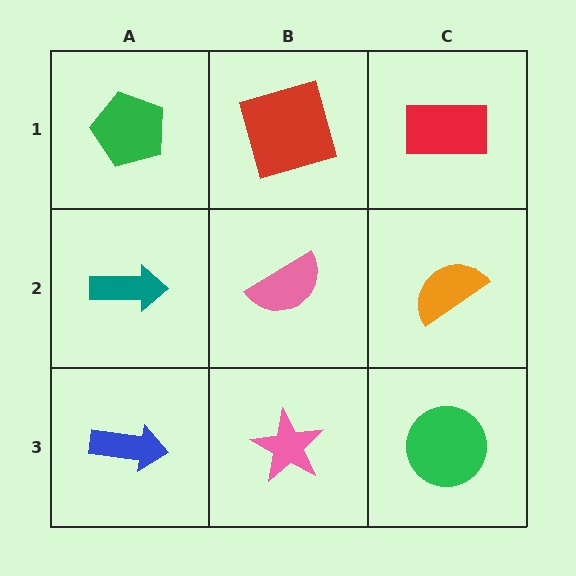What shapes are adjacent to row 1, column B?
A pink semicircle (row 2, column B), a green pentagon (row 1, column A), a red rectangle (row 1, column C).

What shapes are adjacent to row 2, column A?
A green pentagon (row 1, column A), a blue arrow (row 3, column A), a pink semicircle (row 2, column B).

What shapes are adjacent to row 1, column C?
An orange semicircle (row 2, column C), a red square (row 1, column B).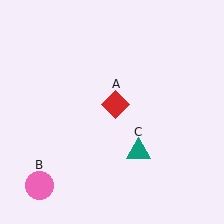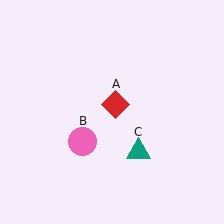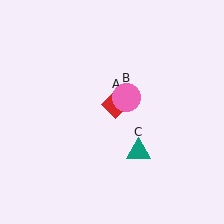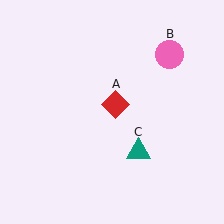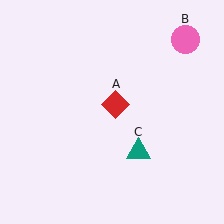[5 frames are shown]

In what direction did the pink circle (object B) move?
The pink circle (object B) moved up and to the right.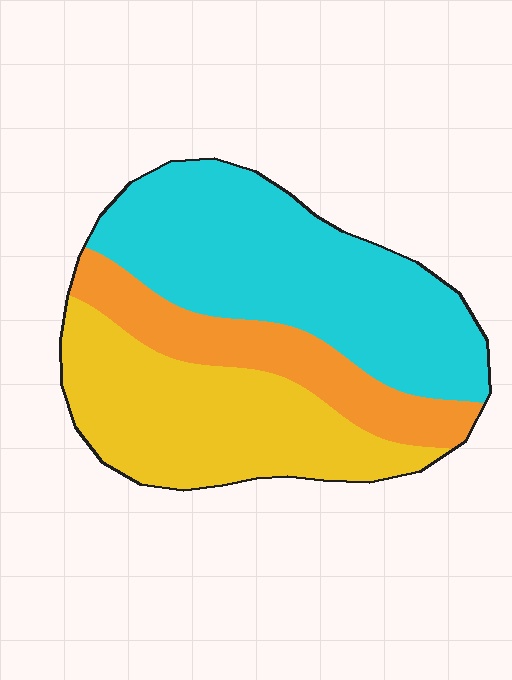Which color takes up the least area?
Orange, at roughly 20%.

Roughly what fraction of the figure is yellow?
Yellow takes up about one third (1/3) of the figure.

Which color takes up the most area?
Cyan, at roughly 45%.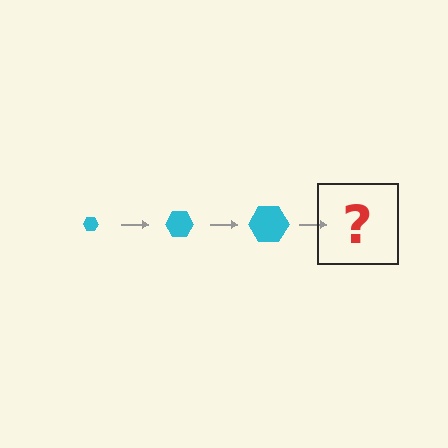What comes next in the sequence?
The next element should be a cyan hexagon, larger than the previous one.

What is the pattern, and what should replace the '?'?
The pattern is that the hexagon gets progressively larger each step. The '?' should be a cyan hexagon, larger than the previous one.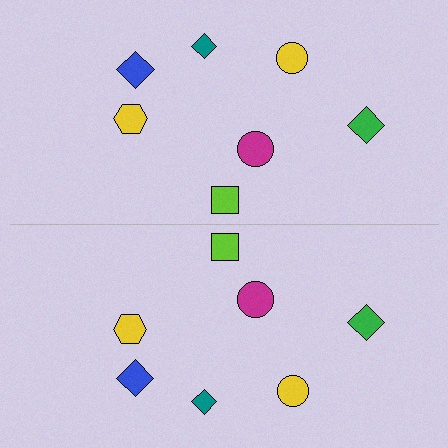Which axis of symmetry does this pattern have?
The pattern has a horizontal axis of symmetry running through the center of the image.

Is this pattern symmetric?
Yes, this pattern has bilateral (reflection) symmetry.